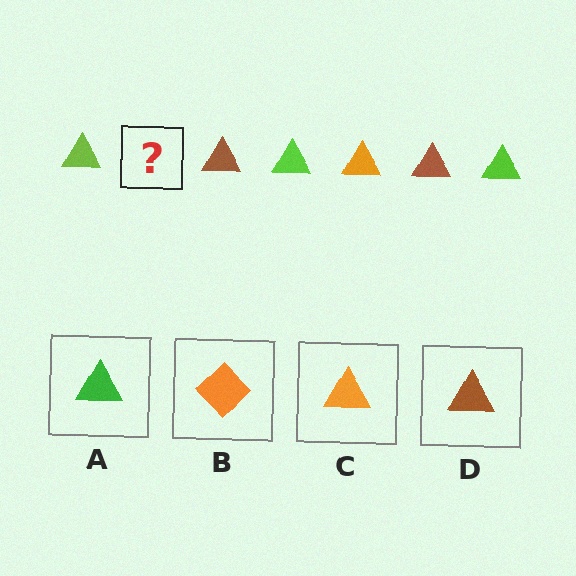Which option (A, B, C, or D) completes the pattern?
C.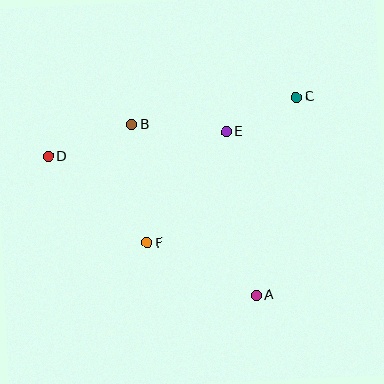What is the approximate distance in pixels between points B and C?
The distance between B and C is approximately 167 pixels.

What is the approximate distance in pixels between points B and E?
The distance between B and E is approximately 95 pixels.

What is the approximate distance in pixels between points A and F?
The distance between A and F is approximately 121 pixels.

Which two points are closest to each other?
Points C and E are closest to each other.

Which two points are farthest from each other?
Points C and D are farthest from each other.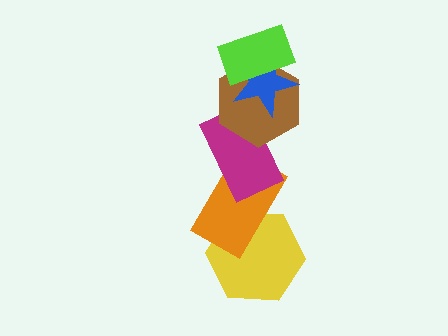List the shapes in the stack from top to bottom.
From top to bottom: the lime rectangle, the blue star, the brown hexagon, the magenta rectangle, the orange rectangle, the yellow hexagon.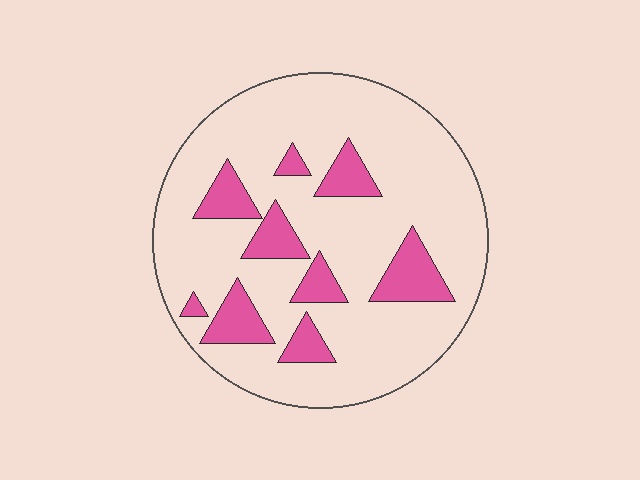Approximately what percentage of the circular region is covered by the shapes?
Approximately 20%.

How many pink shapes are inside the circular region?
9.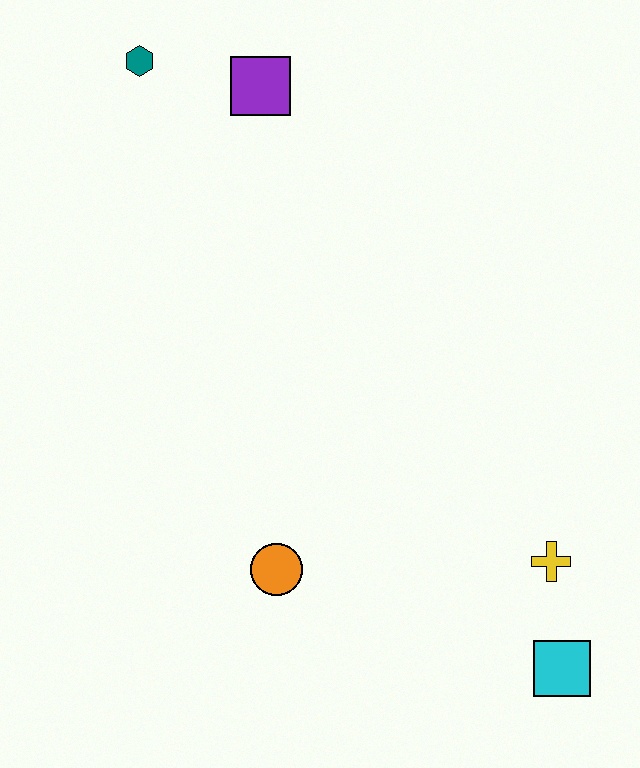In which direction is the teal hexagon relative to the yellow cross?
The teal hexagon is above the yellow cross.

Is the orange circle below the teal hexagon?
Yes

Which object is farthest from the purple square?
The cyan square is farthest from the purple square.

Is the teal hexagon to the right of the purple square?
No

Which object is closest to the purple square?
The teal hexagon is closest to the purple square.